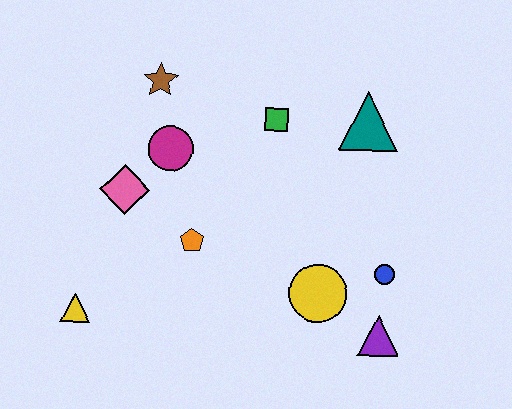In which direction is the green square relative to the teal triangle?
The green square is to the left of the teal triangle.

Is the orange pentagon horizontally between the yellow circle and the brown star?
Yes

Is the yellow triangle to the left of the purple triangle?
Yes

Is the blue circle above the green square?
No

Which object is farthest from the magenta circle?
The purple triangle is farthest from the magenta circle.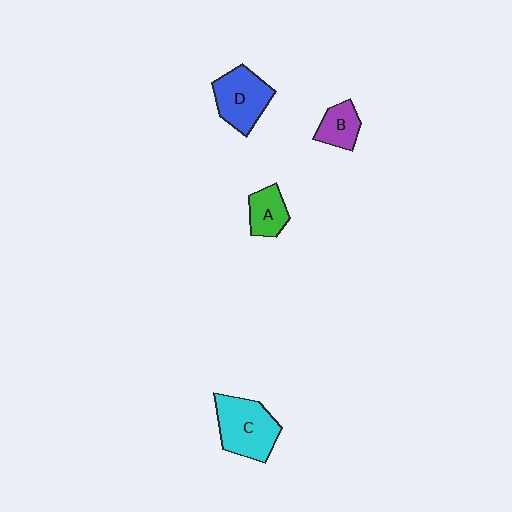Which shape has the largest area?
Shape C (cyan).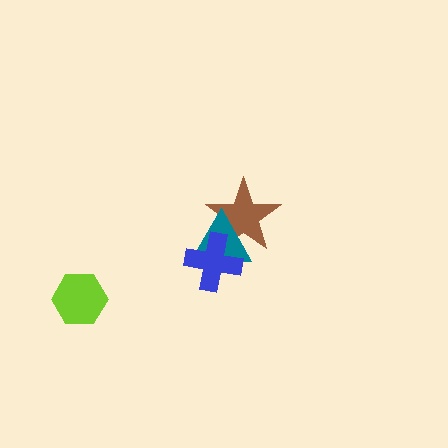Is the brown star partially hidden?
Yes, it is partially covered by another shape.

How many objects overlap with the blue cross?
2 objects overlap with the blue cross.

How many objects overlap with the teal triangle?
2 objects overlap with the teal triangle.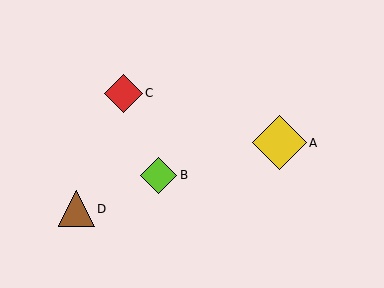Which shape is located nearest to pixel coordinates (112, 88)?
The red diamond (labeled C) at (123, 93) is nearest to that location.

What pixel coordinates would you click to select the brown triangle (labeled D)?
Click at (76, 209) to select the brown triangle D.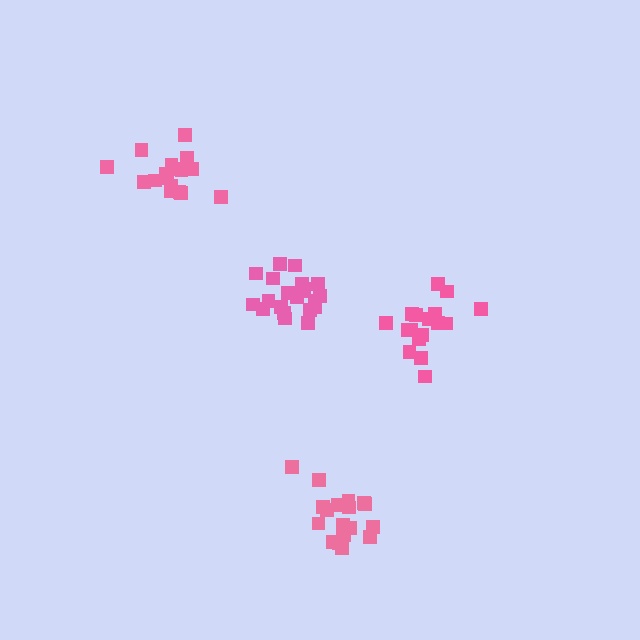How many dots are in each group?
Group 1: 21 dots, Group 2: 20 dots, Group 3: 17 dots, Group 4: 18 dots (76 total).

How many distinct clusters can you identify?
There are 4 distinct clusters.